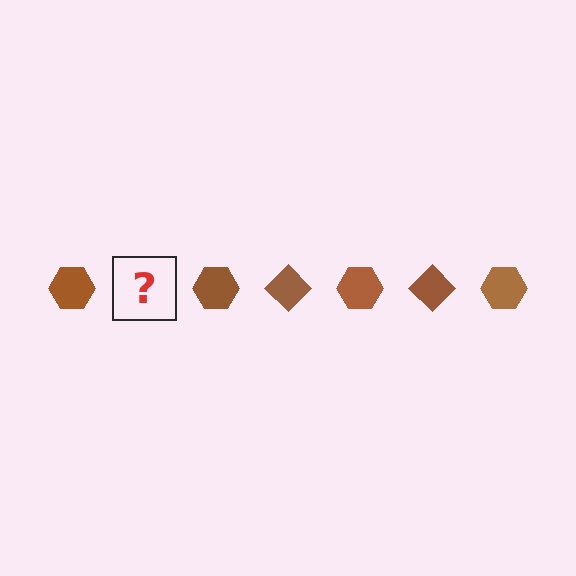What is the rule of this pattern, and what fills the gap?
The rule is that the pattern cycles through hexagon, diamond shapes in brown. The gap should be filled with a brown diamond.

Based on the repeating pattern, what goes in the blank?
The blank should be a brown diamond.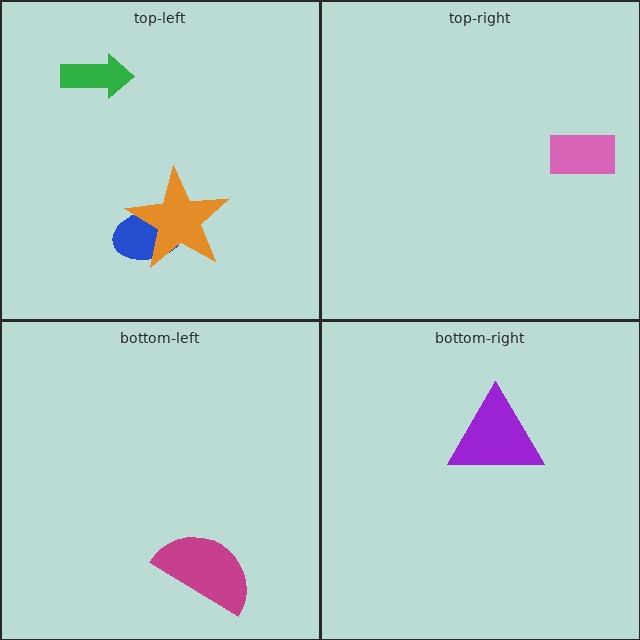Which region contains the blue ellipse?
The top-left region.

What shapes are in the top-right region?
The pink rectangle.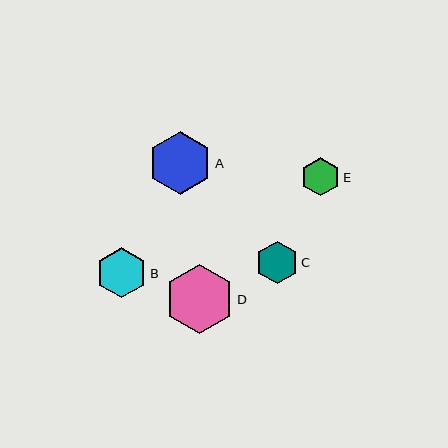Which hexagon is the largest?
Hexagon D is the largest with a size of approximately 70 pixels.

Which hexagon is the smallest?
Hexagon E is the smallest with a size of approximately 38 pixels.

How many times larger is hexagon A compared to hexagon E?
Hexagon A is approximately 1.6 times the size of hexagon E.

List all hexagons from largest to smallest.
From largest to smallest: D, A, B, C, E.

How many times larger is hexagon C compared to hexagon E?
Hexagon C is approximately 1.1 times the size of hexagon E.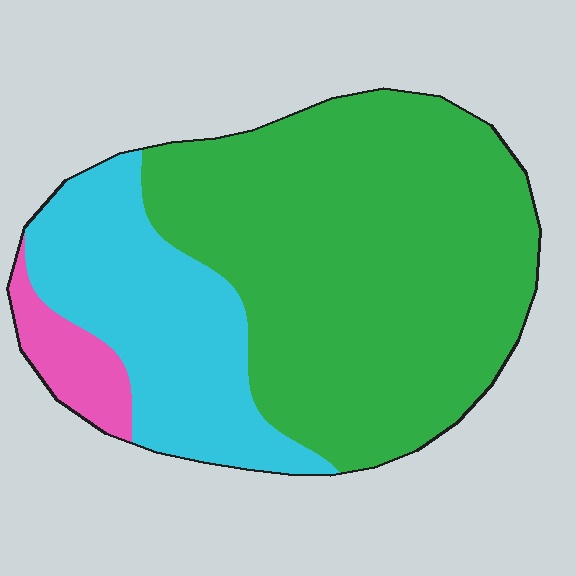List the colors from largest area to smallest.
From largest to smallest: green, cyan, pink.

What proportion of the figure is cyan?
Cyan takes up about one quarter (1/4) of the figure.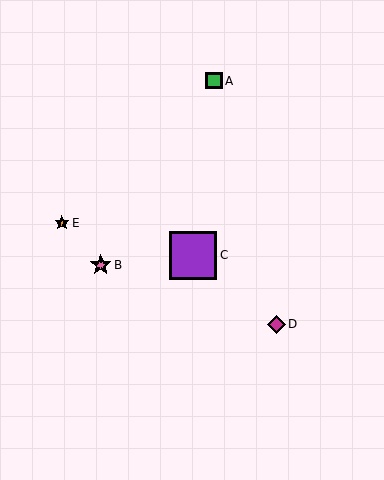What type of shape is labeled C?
Shape C is a purple square.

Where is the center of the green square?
The center of the green square is at (214, 81).